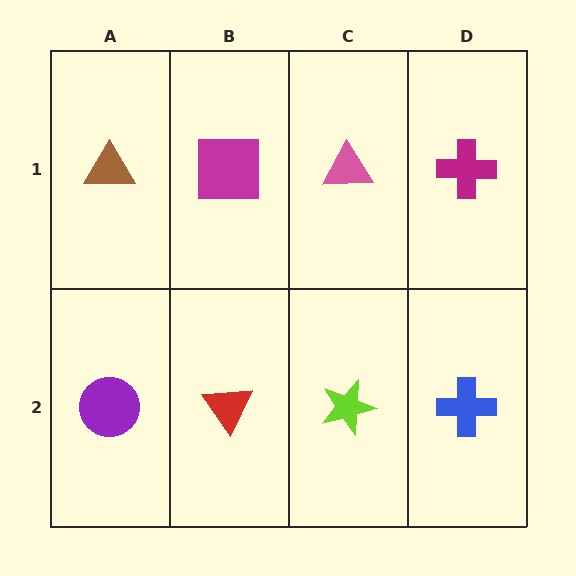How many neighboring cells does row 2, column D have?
2.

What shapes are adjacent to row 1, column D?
A blue cross (row 2, column D), a pink triangle (row 1, column C).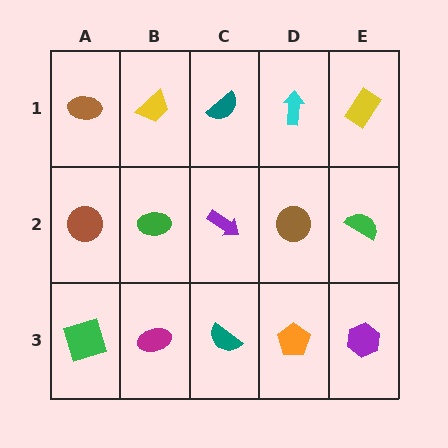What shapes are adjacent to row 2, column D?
A cyan arrow (row 1, column D), an orange pentagon (row 3, column D), a purple arrow (row 2, column C), a green semicircle (row 2, column E).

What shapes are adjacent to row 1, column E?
A green semicircle (row 2, column E), a cyan arrow (row 1, column D).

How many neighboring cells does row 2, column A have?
3.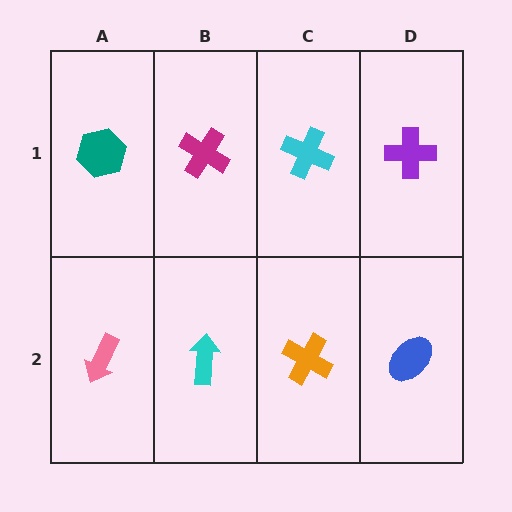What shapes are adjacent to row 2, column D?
A purple cross (row 1, column D), an orange cross (row 2, column C).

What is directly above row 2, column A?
A teal hexagon.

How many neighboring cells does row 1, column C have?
3.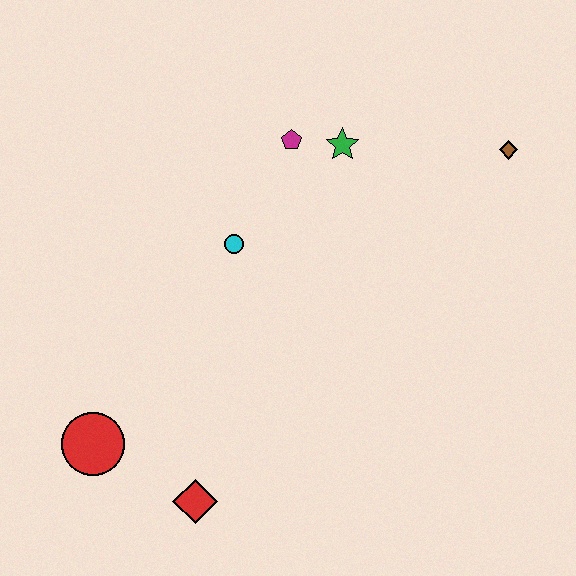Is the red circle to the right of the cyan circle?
No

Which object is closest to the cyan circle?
The magenta pentagon is closest to the cyan circle.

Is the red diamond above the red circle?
No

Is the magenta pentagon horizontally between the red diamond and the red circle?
No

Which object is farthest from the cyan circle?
The brown diamond is farthest from the cyan circle.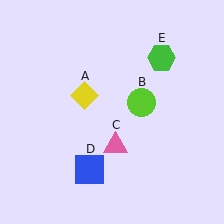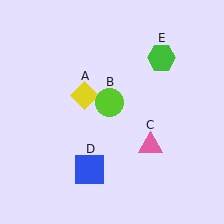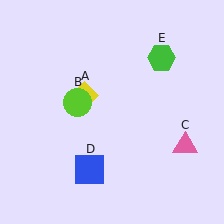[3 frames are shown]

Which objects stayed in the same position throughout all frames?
Yellow diamond (object A) and blue square (object D) and green hexagon (object E) remained stationary.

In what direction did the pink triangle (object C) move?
The pink triangle (object C) moved right.